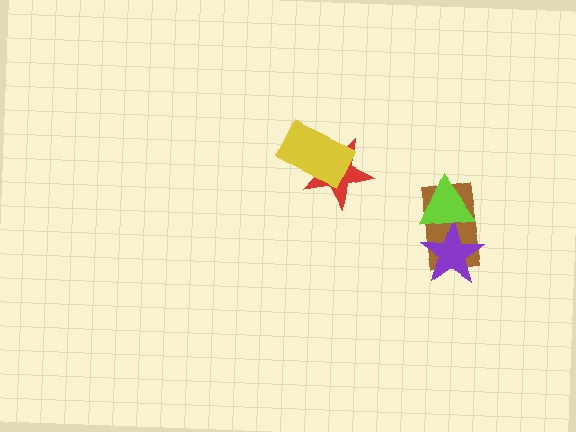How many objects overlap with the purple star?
2 objects overlap with the purple star.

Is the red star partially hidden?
Yes, it is partially covered by another shape.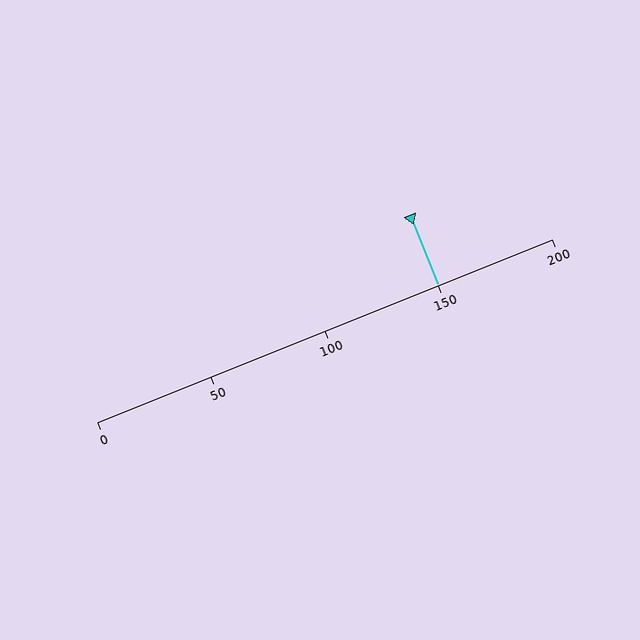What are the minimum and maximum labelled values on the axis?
The axis runs from 0 to 200.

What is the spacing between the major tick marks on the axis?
The major ticks are spaced 50 apart.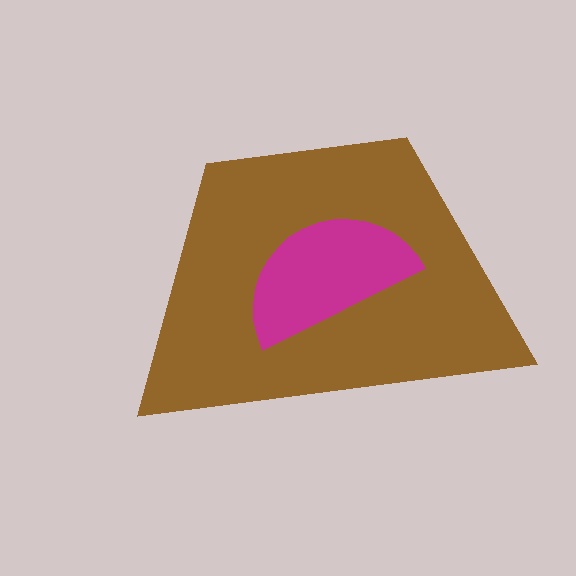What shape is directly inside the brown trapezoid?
The magenta semicircle.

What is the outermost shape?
The brown trapezoid.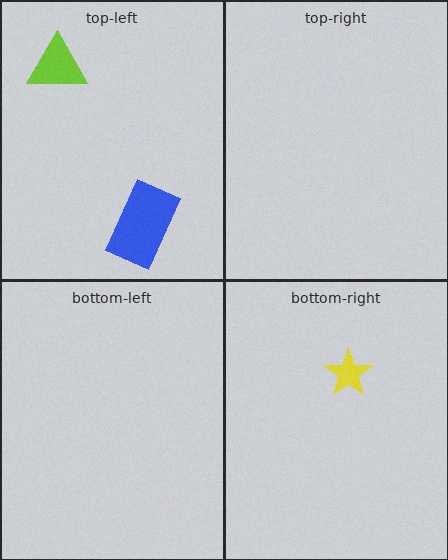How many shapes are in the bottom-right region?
1.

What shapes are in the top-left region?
The lime triangle, the blue rectangle.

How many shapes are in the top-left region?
2.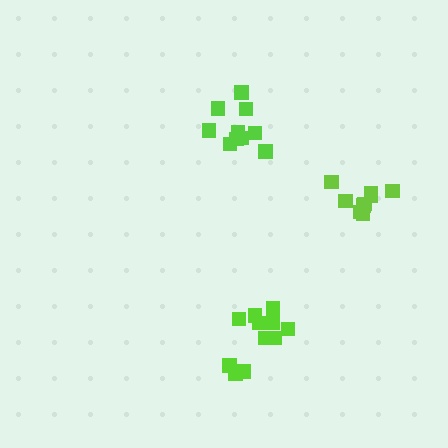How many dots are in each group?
Group 1: 10 dots, Group 2: 9 dots, Group 3: 11 dots (30 total).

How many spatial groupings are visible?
There are 3 spatial groupings.